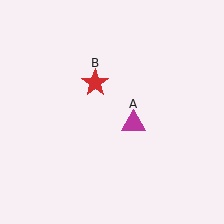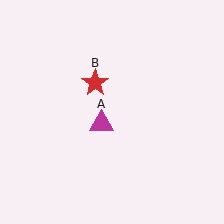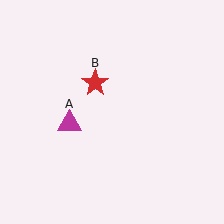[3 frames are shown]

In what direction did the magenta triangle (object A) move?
The magenta triangle (object A) moved left.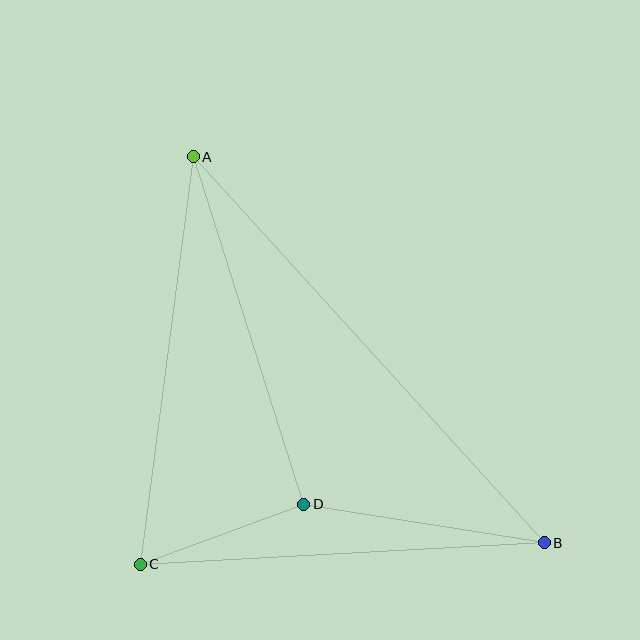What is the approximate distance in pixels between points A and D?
The distance between A and D is approximately 365 pixels.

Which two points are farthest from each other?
Points A and B are farthest from each other.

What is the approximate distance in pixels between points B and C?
The distance between B and C is approximately 404 pixels.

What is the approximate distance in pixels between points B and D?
The distance between B and D is approximately 244 pixels.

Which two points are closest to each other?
Points C and D are closest to each other.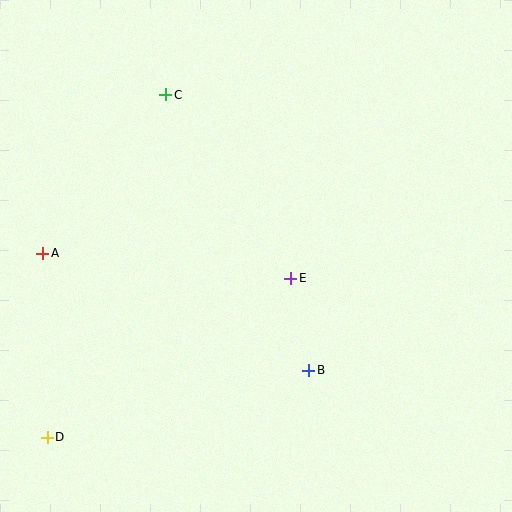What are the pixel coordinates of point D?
Point D is at (47, 437).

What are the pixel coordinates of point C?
Point C is at (166, 95).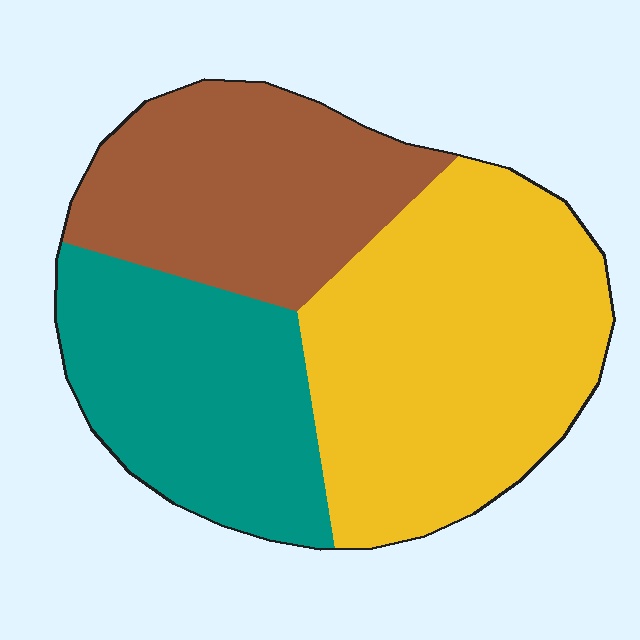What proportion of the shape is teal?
Teal covers 28% of the shape.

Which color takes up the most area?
Yellow, at roughly 45%.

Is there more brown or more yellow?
Yellow.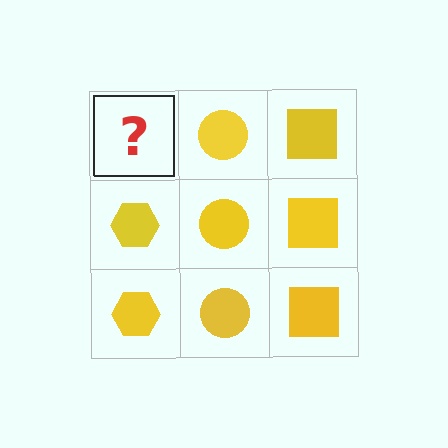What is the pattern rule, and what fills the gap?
The rule is that each column has a consistent shape. The gap should be filled with a yellow hexagon.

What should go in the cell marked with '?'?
The missing cell should contain a yellow hexagon.